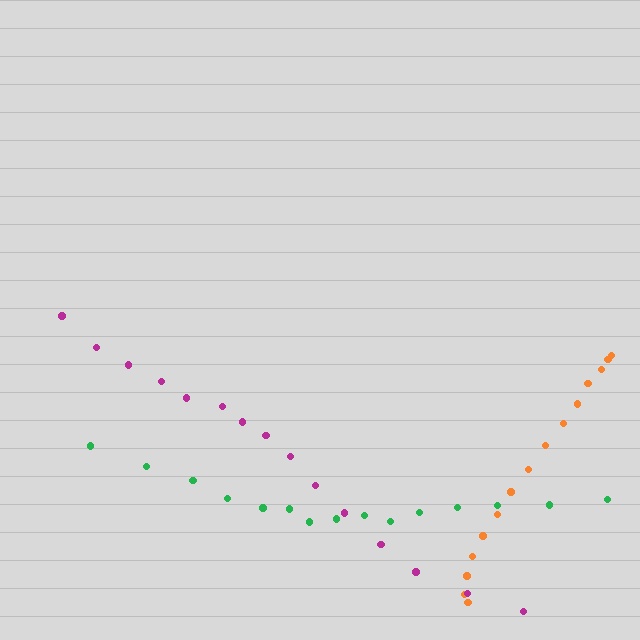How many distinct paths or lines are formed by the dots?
There are 3 distinct paths.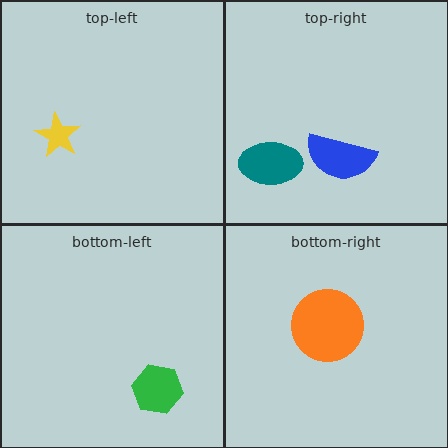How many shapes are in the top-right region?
2.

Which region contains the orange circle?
The bottom-right region.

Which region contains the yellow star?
The top-left region.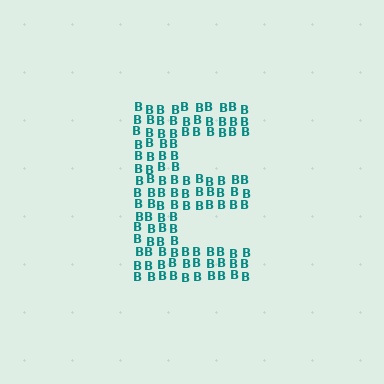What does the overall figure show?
The overall figure shows the letter E.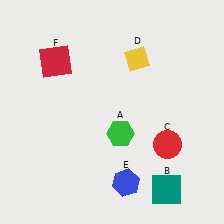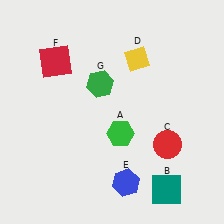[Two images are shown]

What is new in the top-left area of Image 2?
A green hexagon (G) was added in the top-left area of Image 2.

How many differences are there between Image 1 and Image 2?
There is 1 difference between the two images.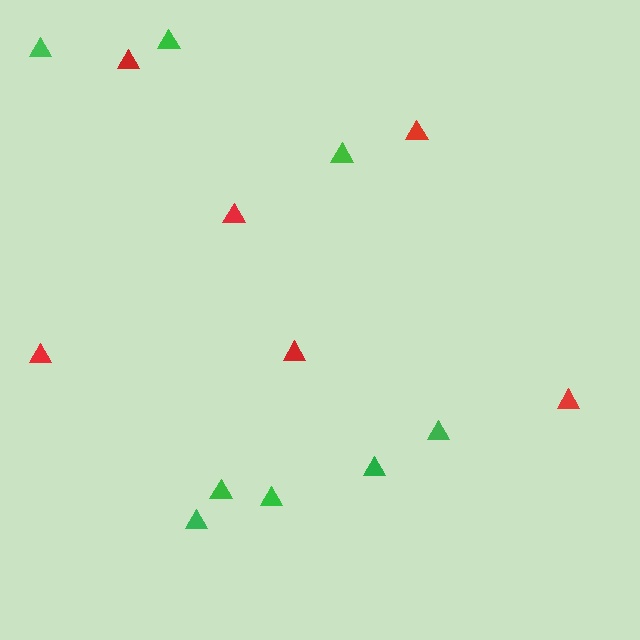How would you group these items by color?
There are 2 groups: one group of green triangles (8) and one group of red triangles (6).